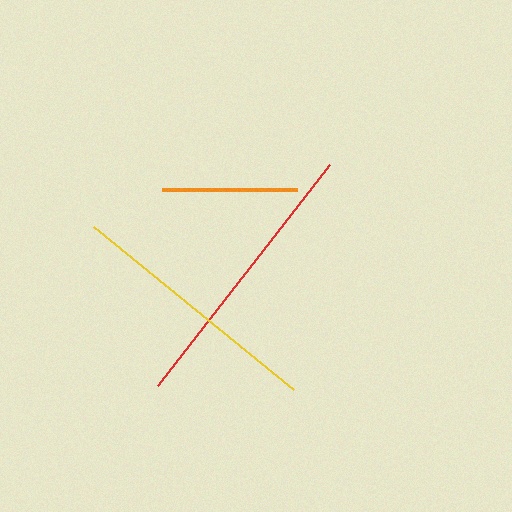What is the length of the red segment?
The red segment is approximately 280 pixels long.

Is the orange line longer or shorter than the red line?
The red line is longer than the orange line.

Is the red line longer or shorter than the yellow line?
The red line is longer than the yellow line.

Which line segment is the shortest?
The orange line is the shortest at approximately 135 pixels.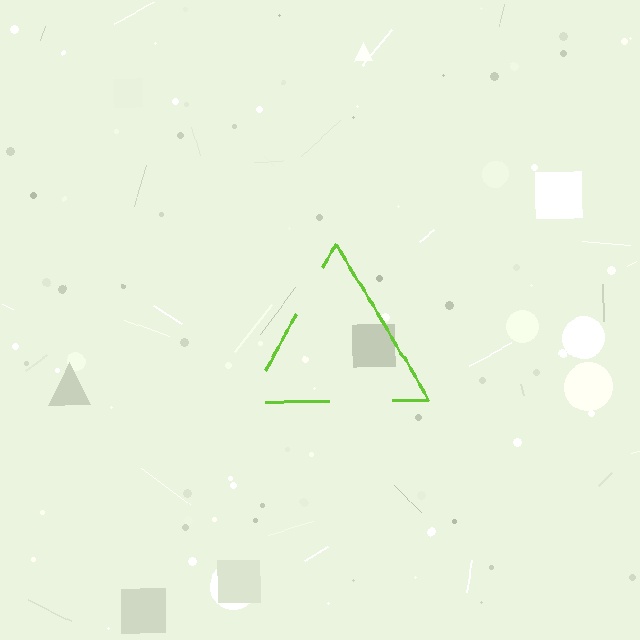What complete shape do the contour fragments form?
The contour fragments form a triangle.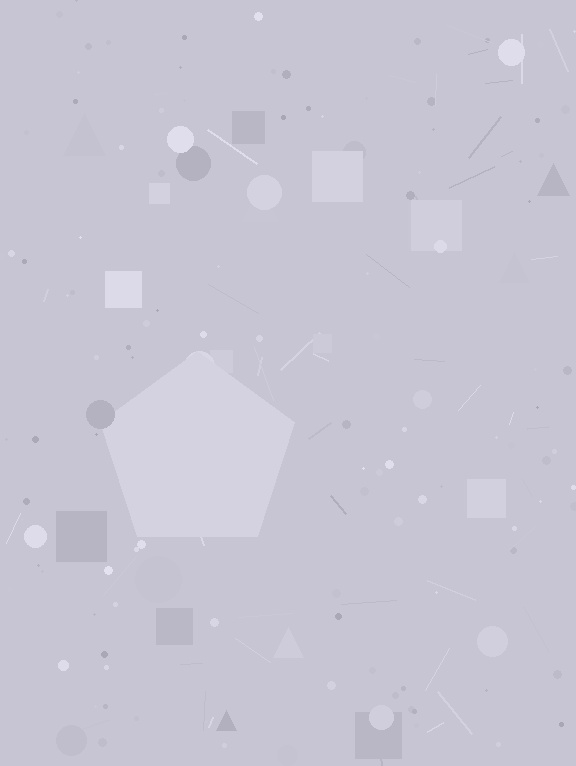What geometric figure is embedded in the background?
A pentagon is embedded in the background.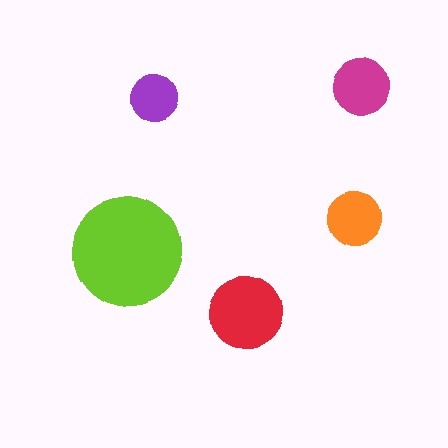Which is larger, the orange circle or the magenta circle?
The magenta one.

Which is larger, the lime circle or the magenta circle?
The lime one.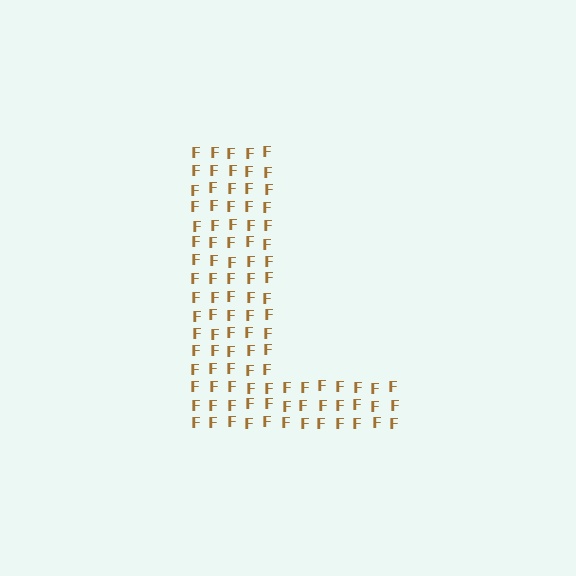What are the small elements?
The small elements are letter F's.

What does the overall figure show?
The overall figure shows the letter L.